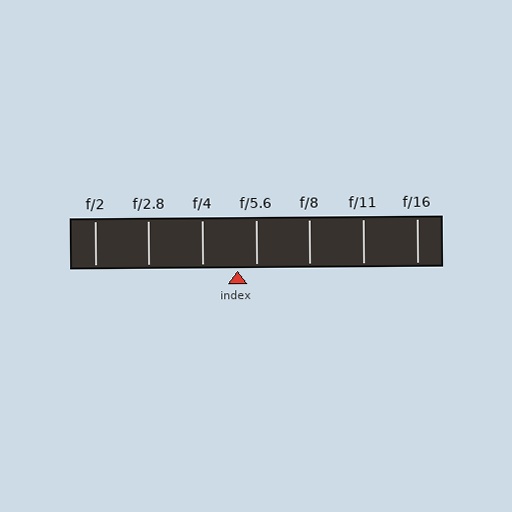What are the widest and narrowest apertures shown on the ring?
The widest aperture shown is f/2 and the narrowest is f/16.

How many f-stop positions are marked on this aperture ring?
There are 7 f-stop positions marked.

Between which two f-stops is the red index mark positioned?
The index mark is between f/4 and f/5.6.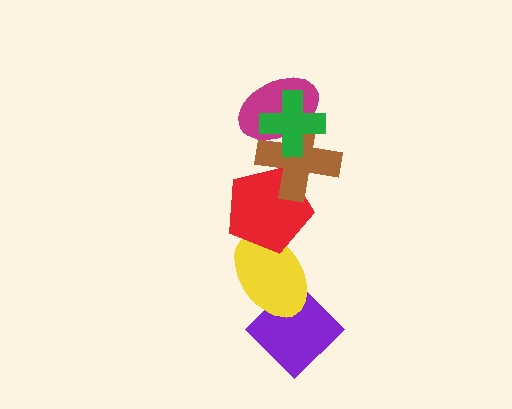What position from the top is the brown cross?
The brown cross is 3rd from the top.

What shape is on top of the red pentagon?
The brown cross is on top of the red pentagon.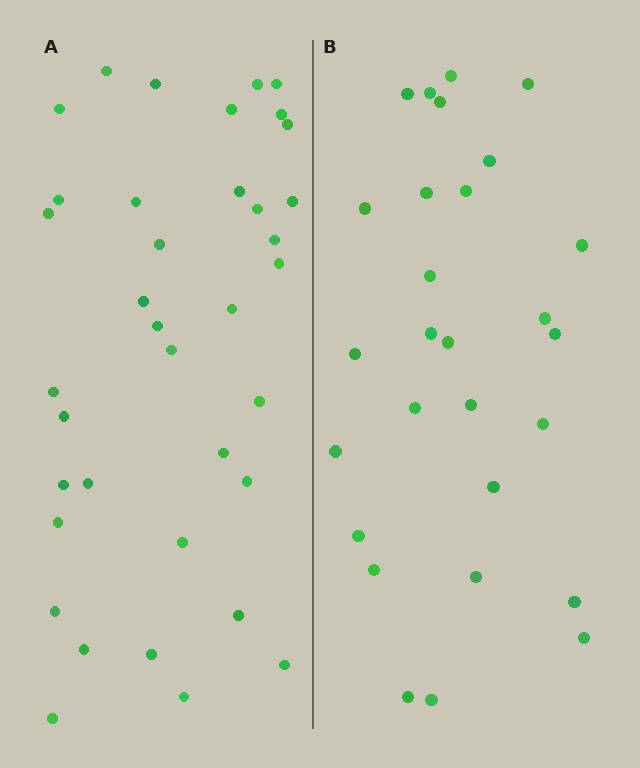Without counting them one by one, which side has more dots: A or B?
Region A (the left region) has more dots.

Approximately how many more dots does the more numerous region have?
Region A has roughly 8 or so more dots than region B.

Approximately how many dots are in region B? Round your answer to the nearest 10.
About 30 dots. (The exact count is 28, which rounds to 30.)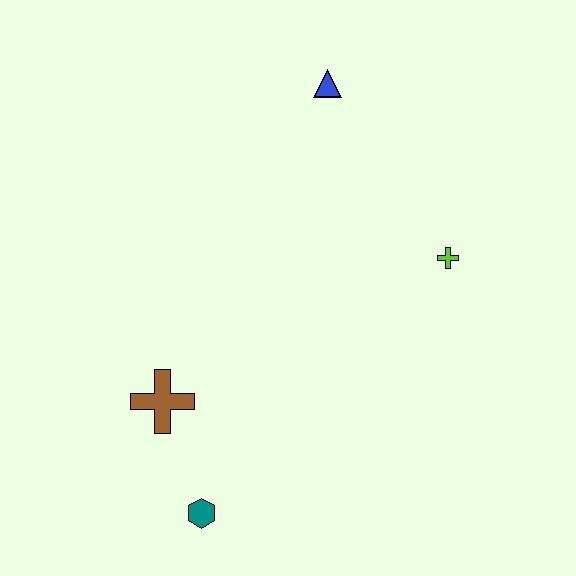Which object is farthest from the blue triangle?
The teal hexagon is farthest from the blue triangle.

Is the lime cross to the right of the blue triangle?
Yes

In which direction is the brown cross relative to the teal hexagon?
The brown cross is above the teal hexagon.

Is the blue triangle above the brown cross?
Yes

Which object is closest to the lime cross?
The blue triangle is closest to the lime cross.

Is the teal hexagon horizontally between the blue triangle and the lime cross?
No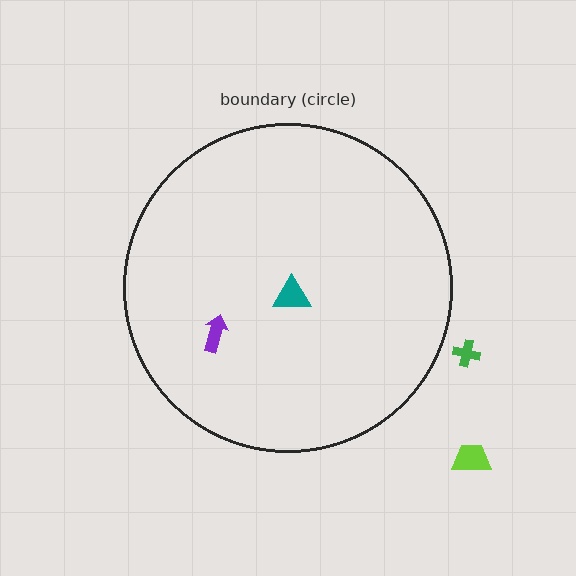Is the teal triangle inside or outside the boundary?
Inside.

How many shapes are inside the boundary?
2 inside, 2 outside.